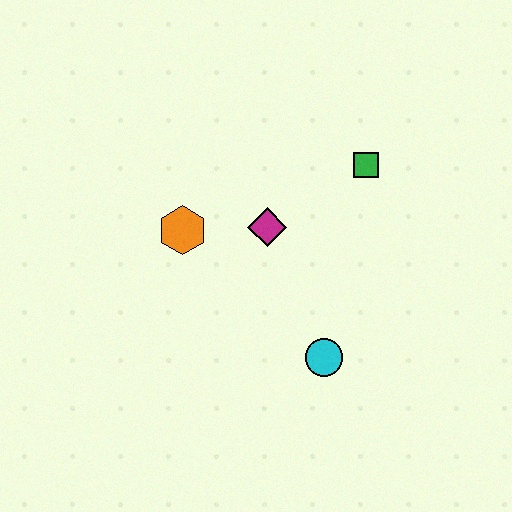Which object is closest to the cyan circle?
The magenta diamond is closest to the cyan circle.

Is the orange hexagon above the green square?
No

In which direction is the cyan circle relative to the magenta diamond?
The cyan circle is below the magenta diamond.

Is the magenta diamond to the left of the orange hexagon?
No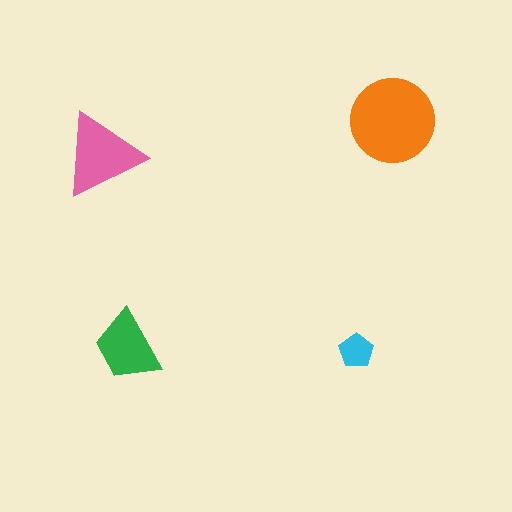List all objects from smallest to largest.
The cyan pentagon, the green trapezoid, the pink triangle, the orange circle.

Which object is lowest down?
The cyan pentagon is bottommost.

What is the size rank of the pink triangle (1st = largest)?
2nd.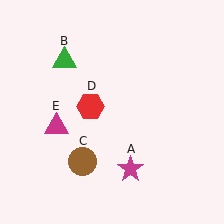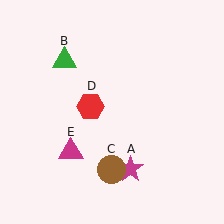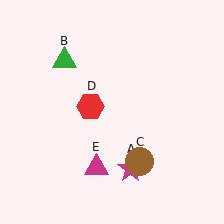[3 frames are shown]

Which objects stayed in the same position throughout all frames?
Magenta star (object A) and green triangle (object B) and red hexagon (object D) remained stationary.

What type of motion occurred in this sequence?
The brown circle (object C), magenta triangle (object E) rotated counterclockwise around the center of the scene.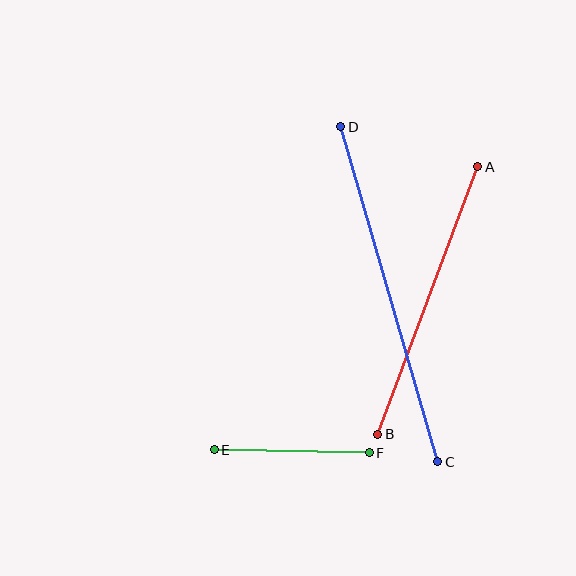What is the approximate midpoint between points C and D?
The midpoint is at approximately (389, 294) pixels.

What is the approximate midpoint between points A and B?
The midpoint is at approximately (428, 300) pixels.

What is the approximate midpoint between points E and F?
The midpoint is at approximately (292, 451) pixels.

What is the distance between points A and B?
The distance is approximately 285 pixels.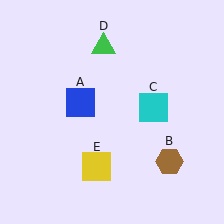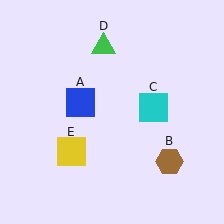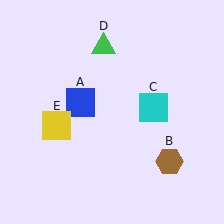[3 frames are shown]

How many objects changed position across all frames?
1 object changed position: yellow square (object E).